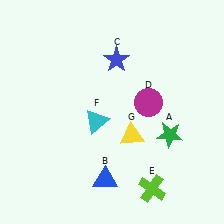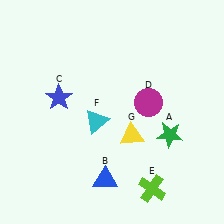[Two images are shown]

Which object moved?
The blue star (C) moved left.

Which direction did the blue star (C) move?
The blue star (C) moved left.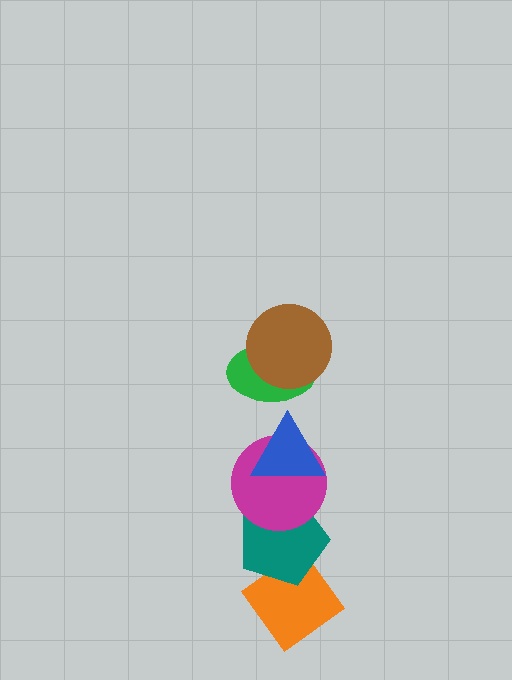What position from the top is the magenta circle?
The magenta circle is 4th from the top.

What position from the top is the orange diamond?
The orange diamond is 6th from the top.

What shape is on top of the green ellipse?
The brown circle is on top of the green ellipse.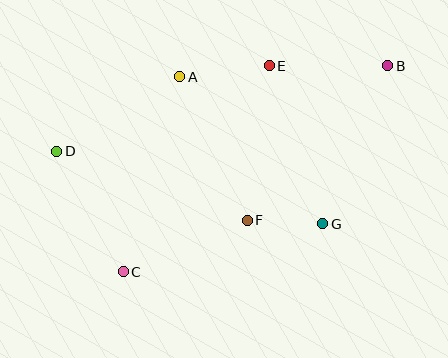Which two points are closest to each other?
Points F and G are closest to each other.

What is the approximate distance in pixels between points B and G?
The distance between B and G is approximately 171 pixels.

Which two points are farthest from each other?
Points B and D are farthest from each other.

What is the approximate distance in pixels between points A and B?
The distance between A and B is approximately 209 pixels.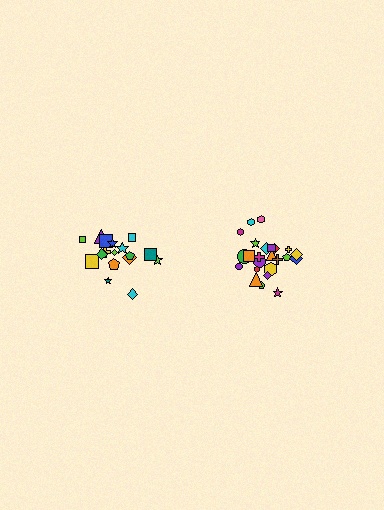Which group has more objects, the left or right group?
The right group.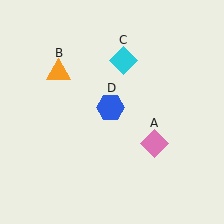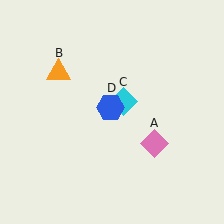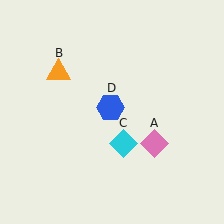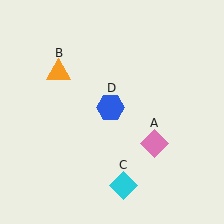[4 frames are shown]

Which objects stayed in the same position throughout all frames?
Pink diamond (object A) and orange triangle (object B) and blue hexagon (object D) remained stationary.